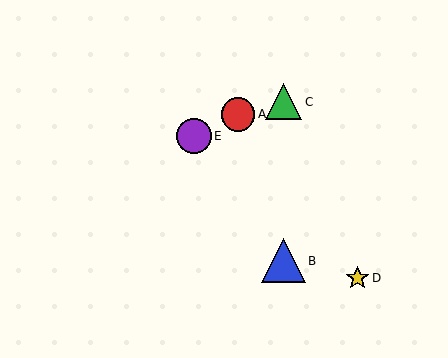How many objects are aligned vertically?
2 objects (B, C) are aligned vertically.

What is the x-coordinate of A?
Object A is at x≈238.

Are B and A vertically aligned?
No, B is at x≈284 and A is at x≈238.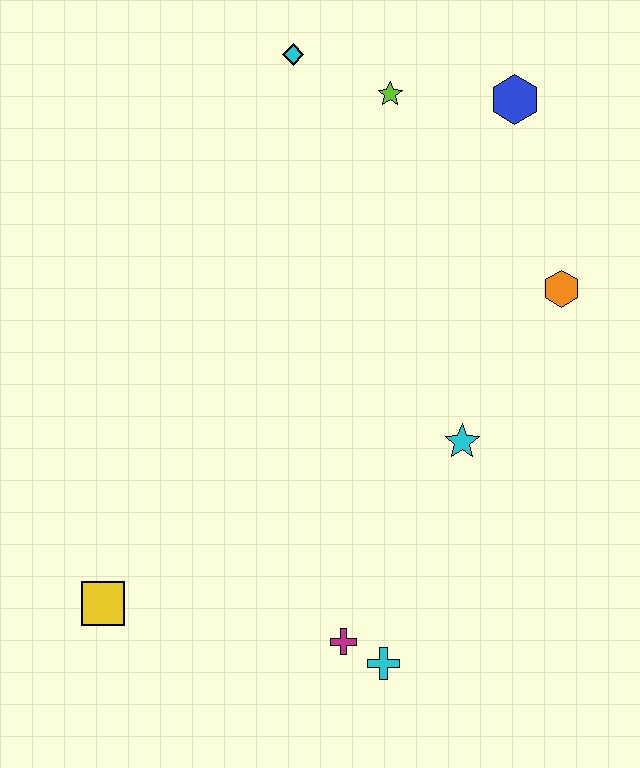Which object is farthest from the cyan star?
The cyan diamond is farthest from the cyan star.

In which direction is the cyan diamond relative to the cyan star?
The cyan diamond is above the cyan star.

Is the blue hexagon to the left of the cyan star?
No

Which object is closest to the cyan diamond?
The lime star is closest to the cyan diamond.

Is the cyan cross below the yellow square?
Yes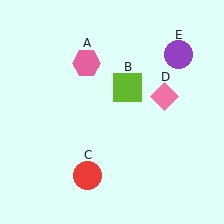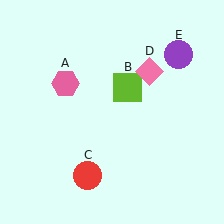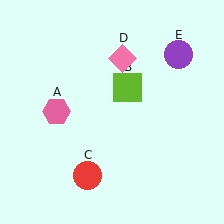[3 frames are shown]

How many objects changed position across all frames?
2 objects changed position: pink hexagon (object A), pink diamond (object D).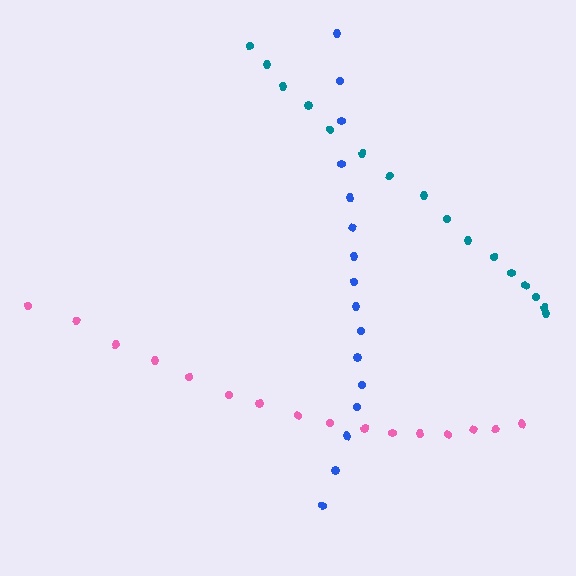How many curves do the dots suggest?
There are 3 distinct paths.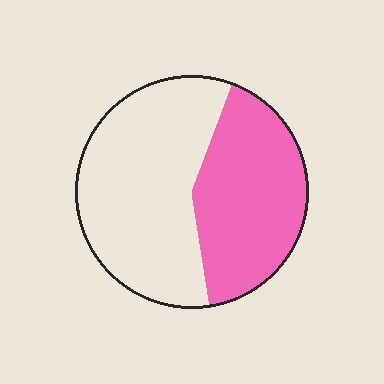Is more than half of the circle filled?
No.